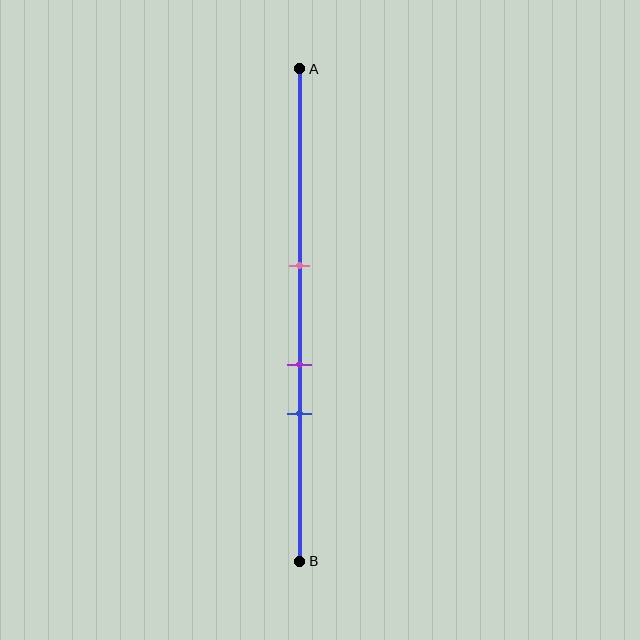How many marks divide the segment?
There are 3 marks dividing the segment.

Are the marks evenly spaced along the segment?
Yes, the marks are approximately evenly spaced.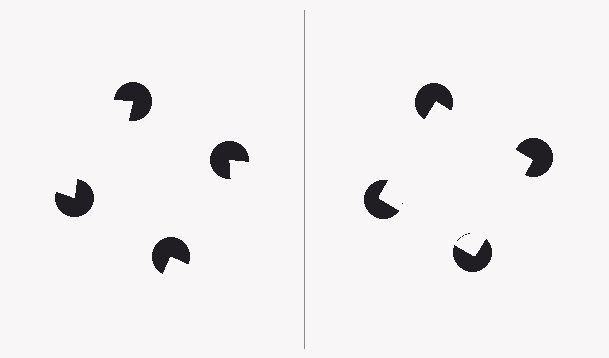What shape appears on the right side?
An illusory square.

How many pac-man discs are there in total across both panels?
8 — 4 on each side.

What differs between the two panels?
The pac-man discs are positioned identically on both sides; only the wedge orientations differ. On the right they align to a square; on the left they are misaligned.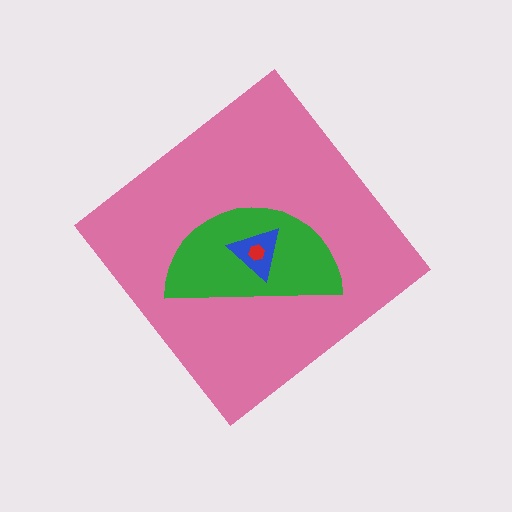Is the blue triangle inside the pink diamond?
Yes.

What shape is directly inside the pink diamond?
The green semicircle.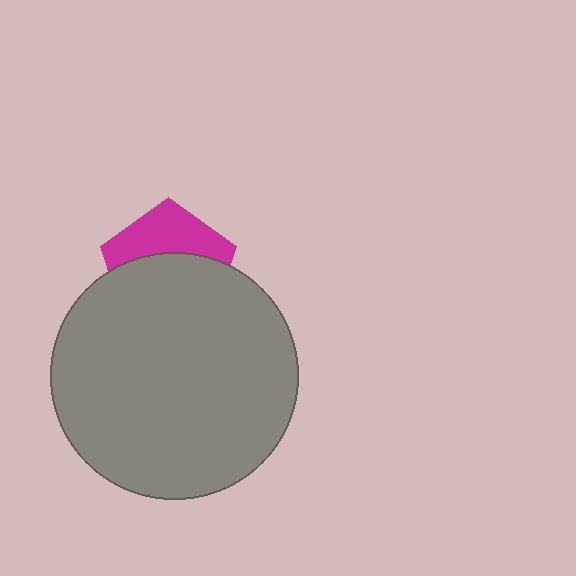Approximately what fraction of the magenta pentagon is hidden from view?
Roughly 61% of the magenta pentagon is hidden behind the gray circle.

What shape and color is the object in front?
The object in front is a gray circle.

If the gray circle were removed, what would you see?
You would see the complete magenta pentagon.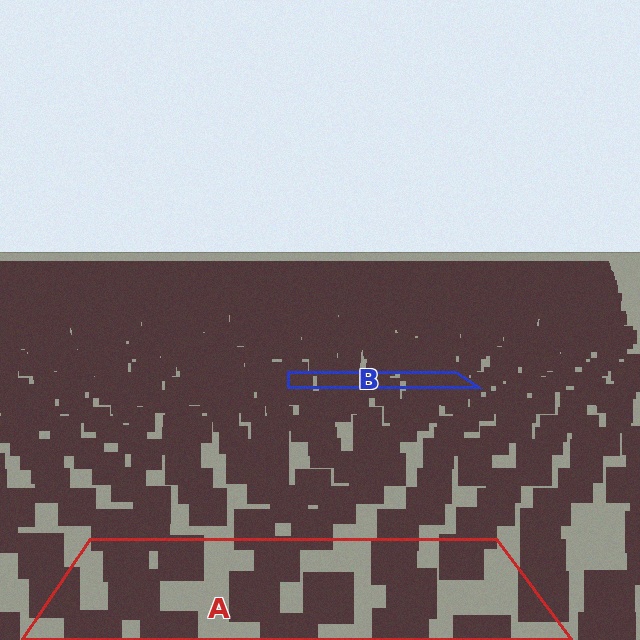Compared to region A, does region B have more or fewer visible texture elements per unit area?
Region B has more texture elements per unit area — they are packed more densely because it is farther away.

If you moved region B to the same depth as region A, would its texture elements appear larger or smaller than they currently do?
They would appear larger. At a closer depth, the same texture elements are projected at a bigger on-screen size.